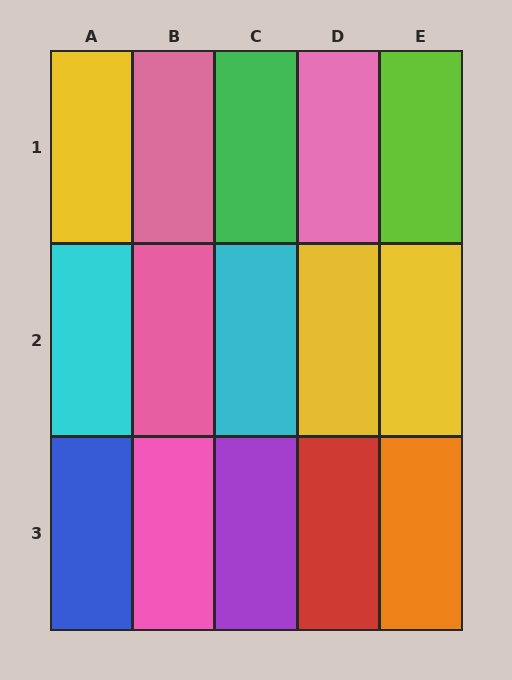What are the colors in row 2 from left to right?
Cyan, pink, cyan, yellow, yellow.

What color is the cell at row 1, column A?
Yellow.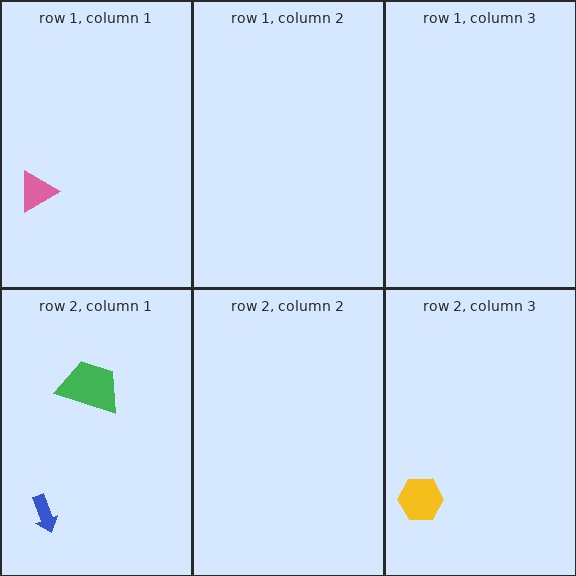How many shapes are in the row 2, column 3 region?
1.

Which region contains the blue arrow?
The row 2, column 1 region.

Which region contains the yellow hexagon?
The row 2, column 3 region.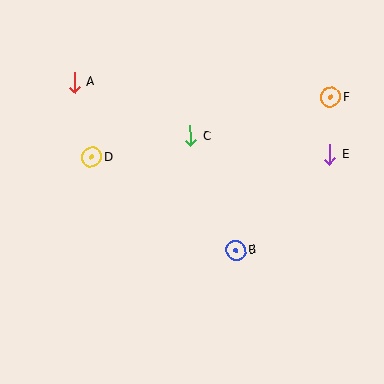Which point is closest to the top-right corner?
Point F is closest to the top-right corner.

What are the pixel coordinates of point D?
Point D is at (92, 157).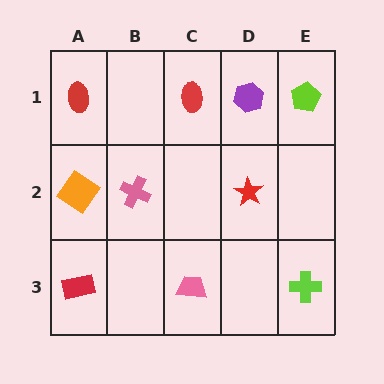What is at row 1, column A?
A red ellipse.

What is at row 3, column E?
A lime cross.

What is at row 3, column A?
A red rectangle.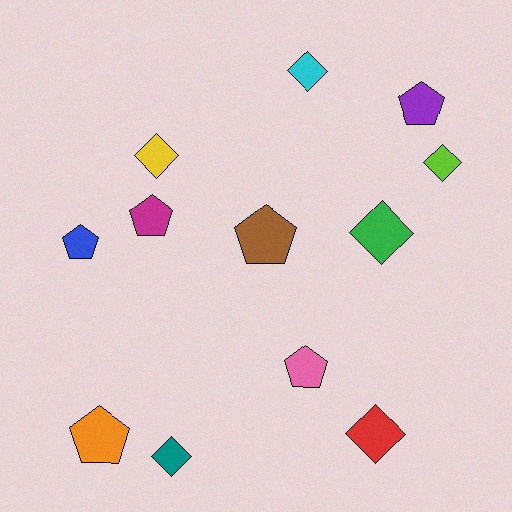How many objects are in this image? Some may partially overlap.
There are 12 objects.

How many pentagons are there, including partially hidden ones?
There are 6 pentagons.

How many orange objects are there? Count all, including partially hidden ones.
There is 1 orange object.